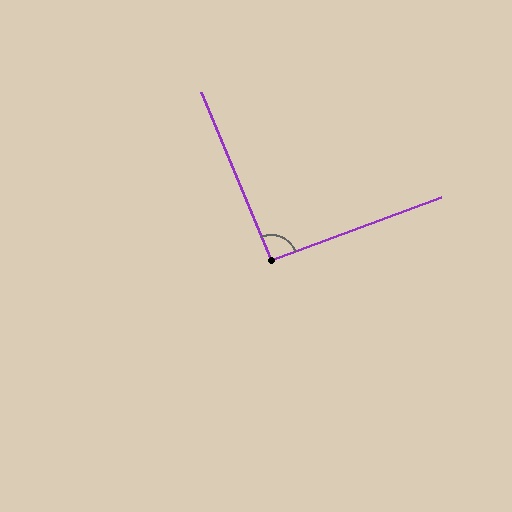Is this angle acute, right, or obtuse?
It is approximately a right angle.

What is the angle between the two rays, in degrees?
Approximately 92 degrees.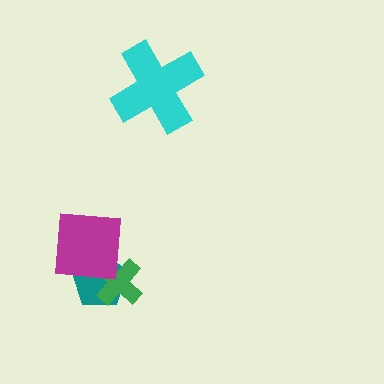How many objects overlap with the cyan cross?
0 objects overlap with the cyan cross.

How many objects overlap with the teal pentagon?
2 objects overlap with the teal pentagon.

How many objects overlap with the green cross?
2 objects overlap with the green cross.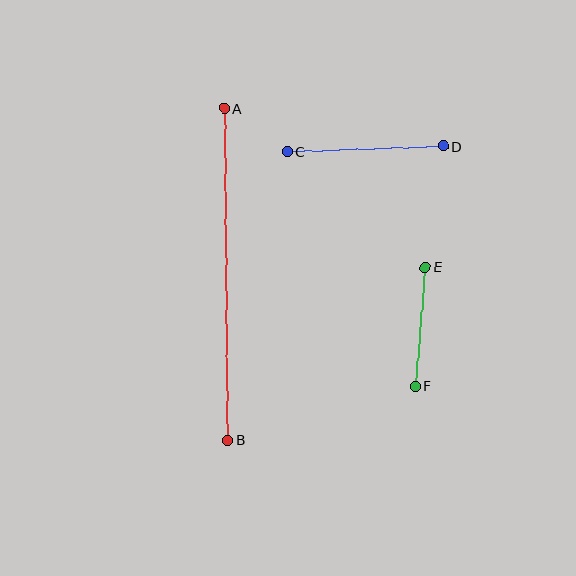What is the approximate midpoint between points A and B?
The midpoint is at approximately (226, 274) pixels.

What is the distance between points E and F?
The distance is approximately 120 pixels.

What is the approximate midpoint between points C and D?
The midpoint is at approximately (365, 149) pixels.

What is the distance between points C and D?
The distance is approximately 156 pixels.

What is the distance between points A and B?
The distance is approximately 331 pixels.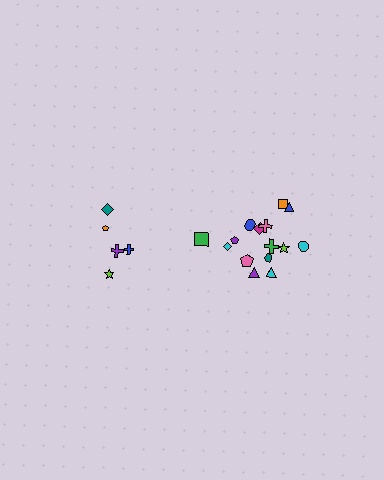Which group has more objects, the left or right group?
The right group.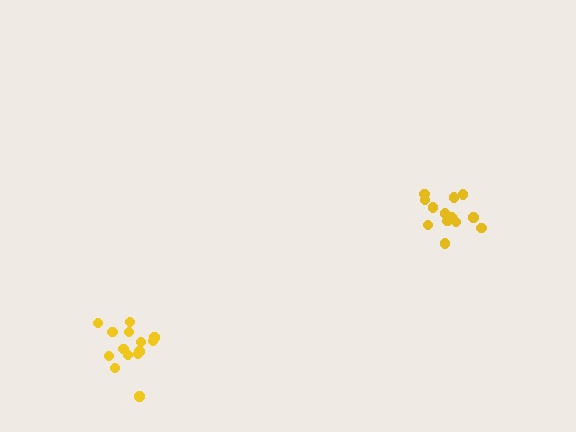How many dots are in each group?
Group 1: 14 dots, Group 2: 14 dots (28 total).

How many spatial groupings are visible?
There are 2 spatial groupings.